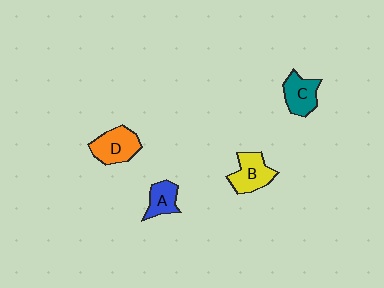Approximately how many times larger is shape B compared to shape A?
Approximately 1.4 times.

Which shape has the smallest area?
Shape A (blue).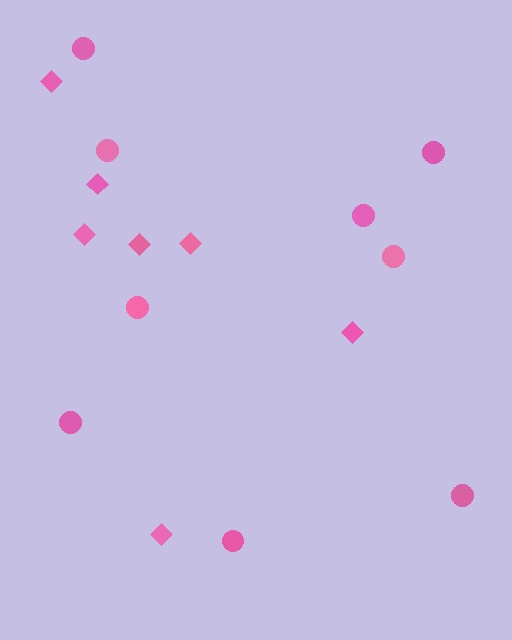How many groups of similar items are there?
There are 2 groups: one group of diamonds (7) and one group of circles (9).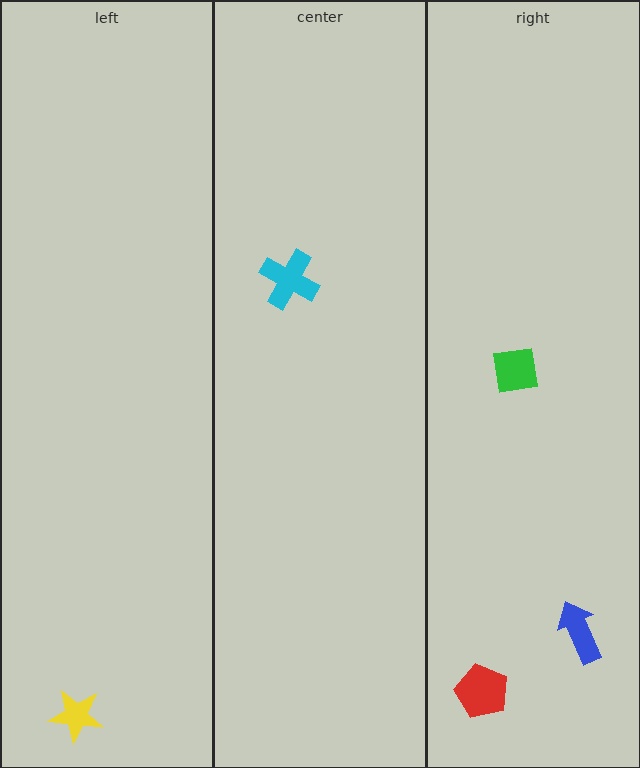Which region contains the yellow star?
The left region.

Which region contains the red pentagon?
The right region.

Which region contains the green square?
The right region.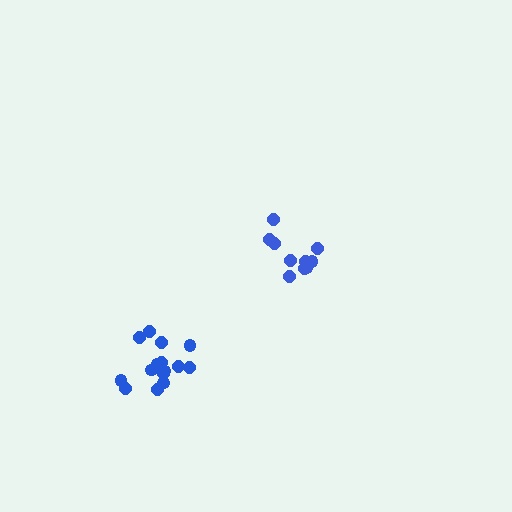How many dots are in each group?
Group 1: 10 dots, Group 2: 15 dots (25 total).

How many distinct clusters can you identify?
There are 2 distinct clusters.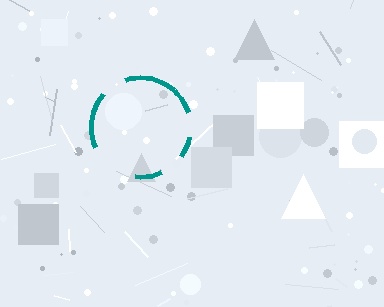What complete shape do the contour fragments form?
The contour fragments form a circle.